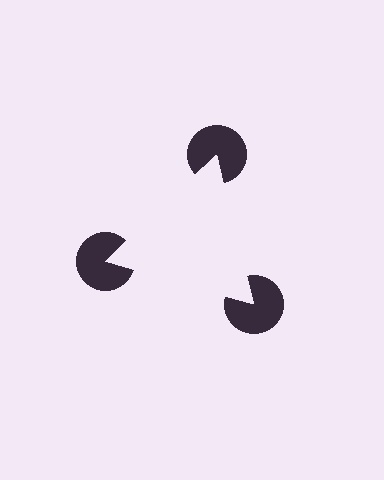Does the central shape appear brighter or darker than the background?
It typically appears slightly brighter than the background, even though no actual brightness change is drawn.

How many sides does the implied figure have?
3 sides.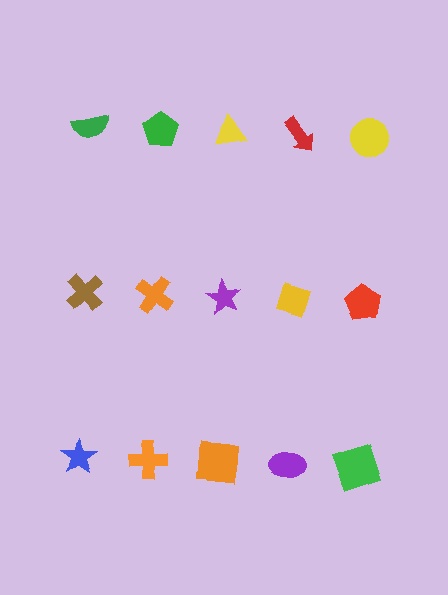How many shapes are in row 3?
5 shapes.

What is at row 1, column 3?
A yellow triangle.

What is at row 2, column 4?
A yellow diamond.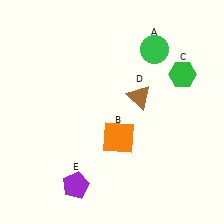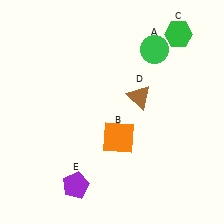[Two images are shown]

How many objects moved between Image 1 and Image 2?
1 object moved between the two images.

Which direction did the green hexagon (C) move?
The green hexagon (C) moved up.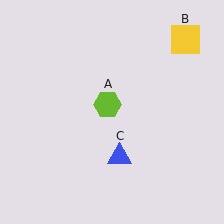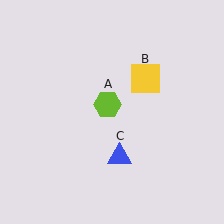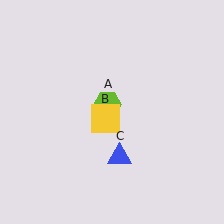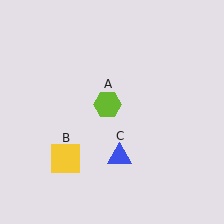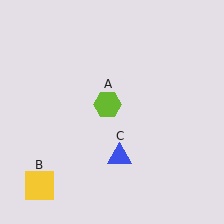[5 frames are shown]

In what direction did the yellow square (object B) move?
The yellow square (object B) moved down and to the left.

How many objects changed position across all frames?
1 object changed position: yellow square (object B).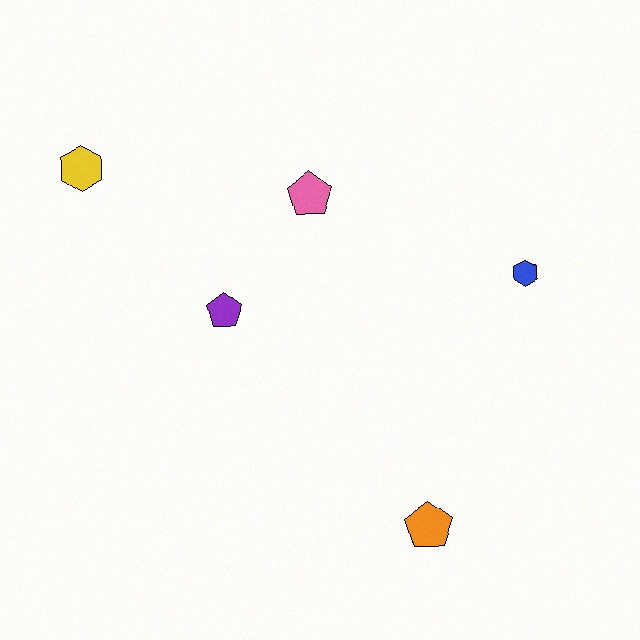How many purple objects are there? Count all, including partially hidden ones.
There is 1 purple object.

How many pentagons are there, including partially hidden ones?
There are 3 pentagons.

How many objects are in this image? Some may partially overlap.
There are 5 objects.